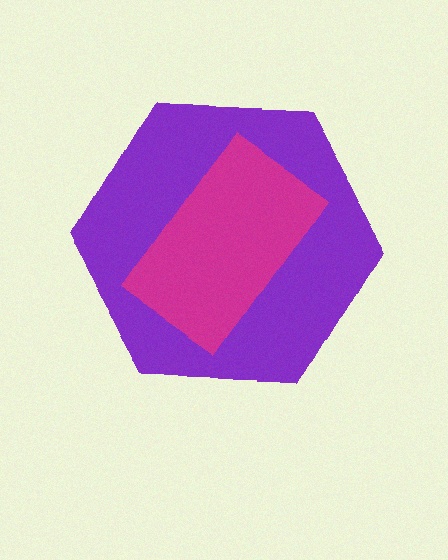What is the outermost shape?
The purple hexagon.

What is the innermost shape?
The magenta rectangle.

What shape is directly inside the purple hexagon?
The magenta rectangle.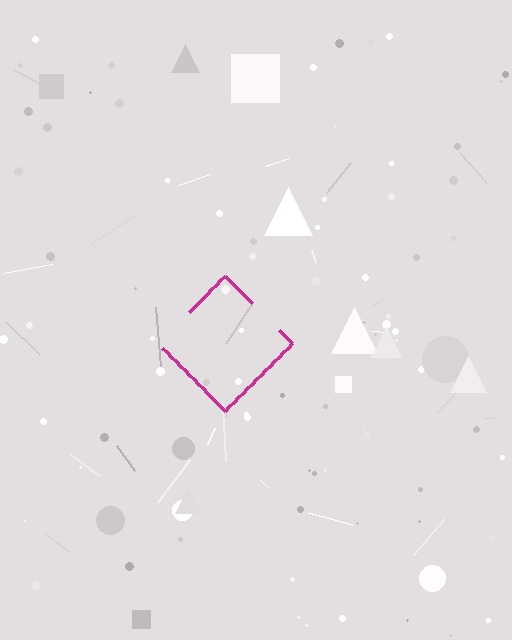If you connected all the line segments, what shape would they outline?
They would outline a diamond.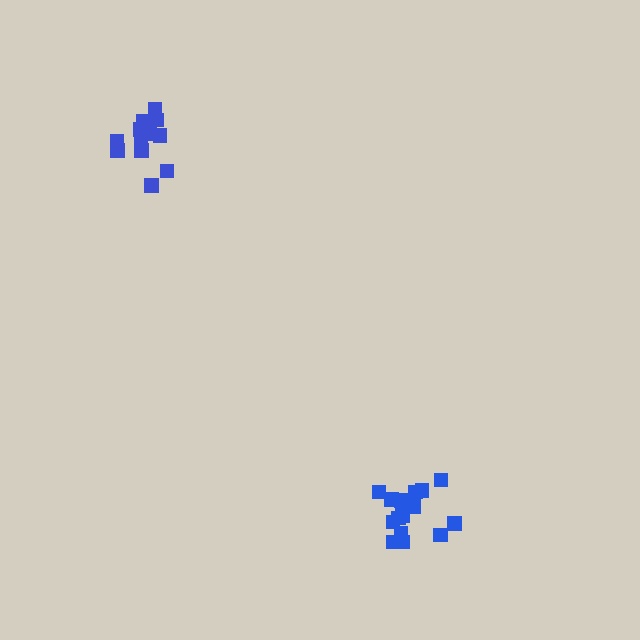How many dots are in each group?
Group 1: 15 dots, Group 2: 13 dots (28 total).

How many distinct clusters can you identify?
There are 2 distinct clusters.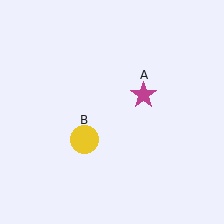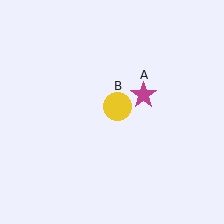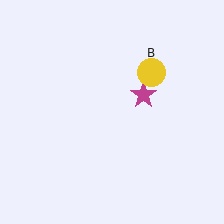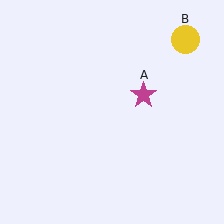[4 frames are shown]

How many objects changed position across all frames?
1 object changed position: yellow circle (object B).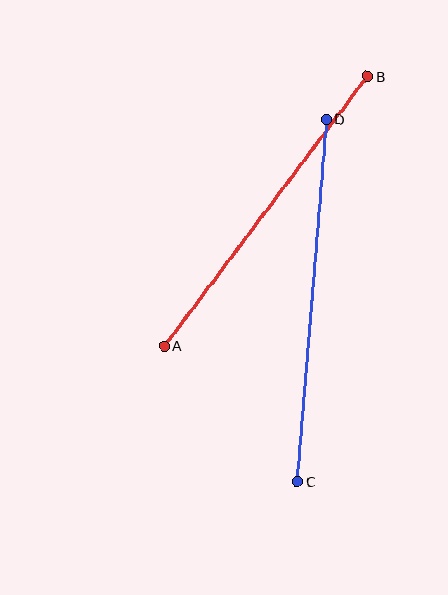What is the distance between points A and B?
The distance is approximately 338 pixels.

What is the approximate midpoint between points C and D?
The midpoint is at approximately (312, 300) pixels.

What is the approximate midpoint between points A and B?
The midpoint is at approximately (266, 211) pixels.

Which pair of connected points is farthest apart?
Points C and D are farthest apart.